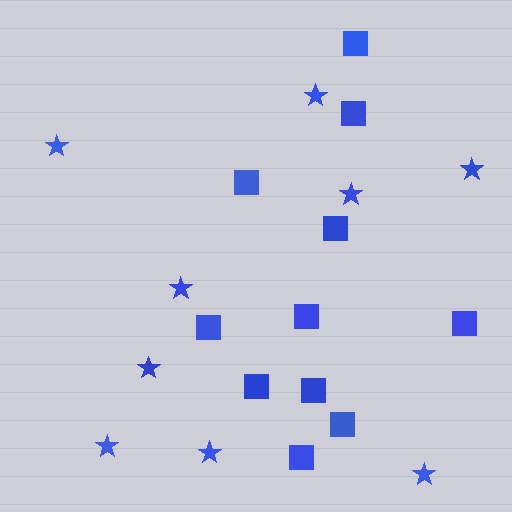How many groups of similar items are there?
There are 2 groups: one group of squares (11) and one group of stars (9).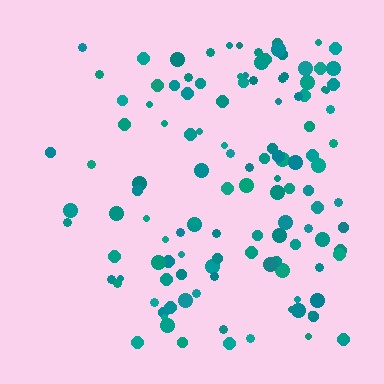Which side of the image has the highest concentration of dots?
The right.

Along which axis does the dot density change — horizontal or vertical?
Horizontal.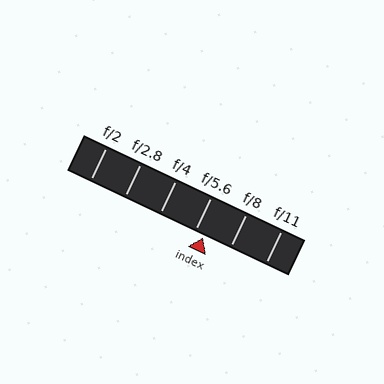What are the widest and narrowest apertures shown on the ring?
The widest aperture shown is f/2 and the narrowest is f/11.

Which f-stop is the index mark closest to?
The index mark is closest to f/5.6.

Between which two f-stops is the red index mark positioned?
The index mark is between f/5.6 and f/8.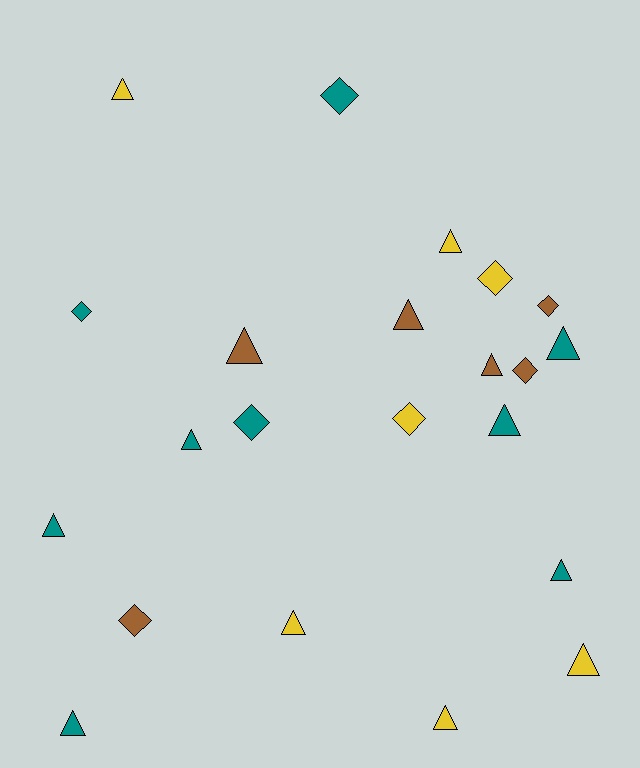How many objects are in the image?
There are 22 objects.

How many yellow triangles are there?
There are 5 yellow triangles.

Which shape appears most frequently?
Triangle, with 14 objects.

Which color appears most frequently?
Teal, with 9 objects.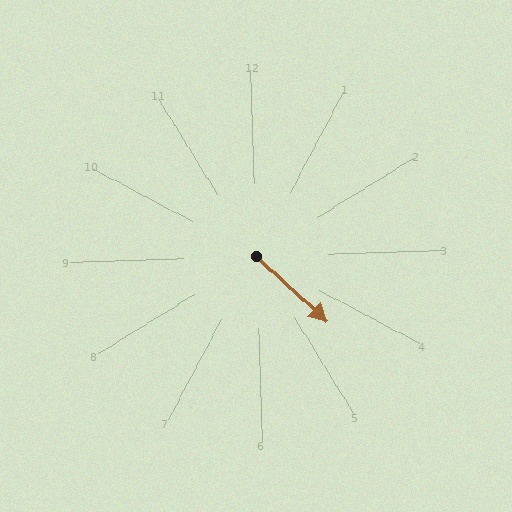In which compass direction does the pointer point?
Southeast.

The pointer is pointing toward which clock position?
Roughly 4 o'clock.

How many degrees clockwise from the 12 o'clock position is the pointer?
Approximately 135 degrees.